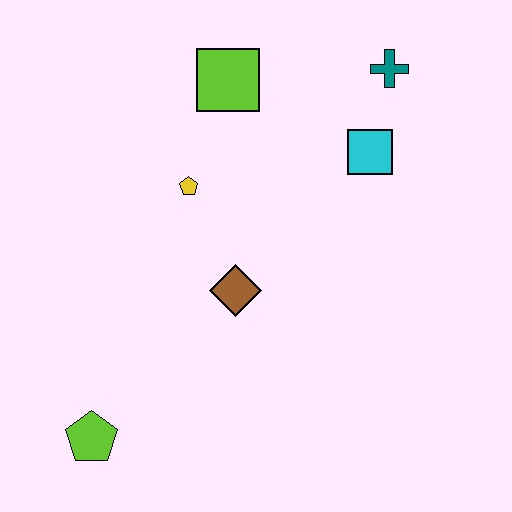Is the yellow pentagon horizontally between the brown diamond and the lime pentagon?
Yes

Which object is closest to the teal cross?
The cyan square is closest to the teal cross.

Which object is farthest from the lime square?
The lime pentagon is farthest from the lime square.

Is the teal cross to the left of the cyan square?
No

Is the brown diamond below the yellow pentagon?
Yes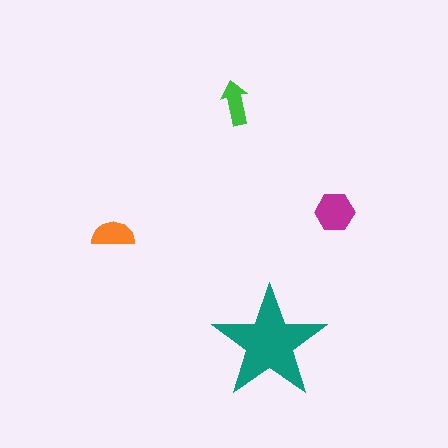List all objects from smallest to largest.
The green arrow, the orange semicircle, the magenta hexagon, the teal star.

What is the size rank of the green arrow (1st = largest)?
4th.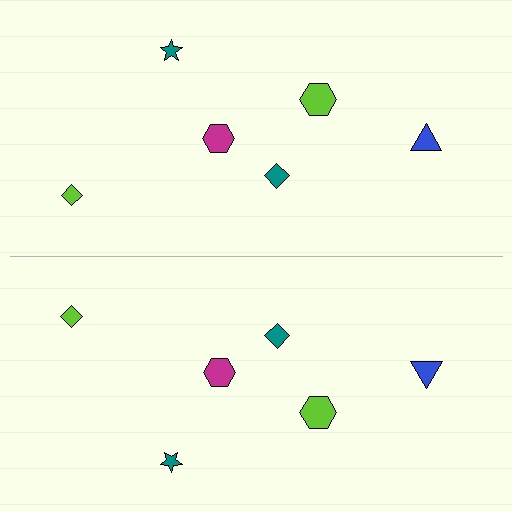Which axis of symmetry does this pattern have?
The pattern has a horizontal axis of symmetry running through the center of the image.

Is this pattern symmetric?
Yes, this pattern has bilateral (reflection) symmetry.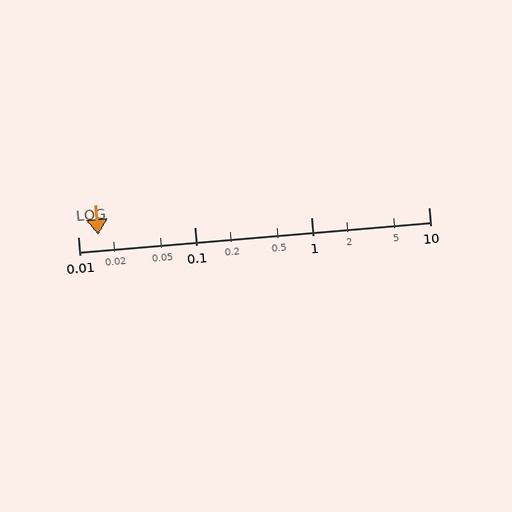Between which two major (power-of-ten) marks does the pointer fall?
The pointer is between 0.01 and 0.1.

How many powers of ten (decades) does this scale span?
The scale spans 3 decades, from 0.01 to 10.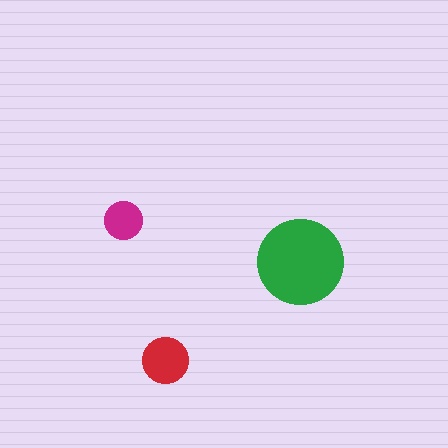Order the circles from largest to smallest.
the green one, the red one, the magenta one.